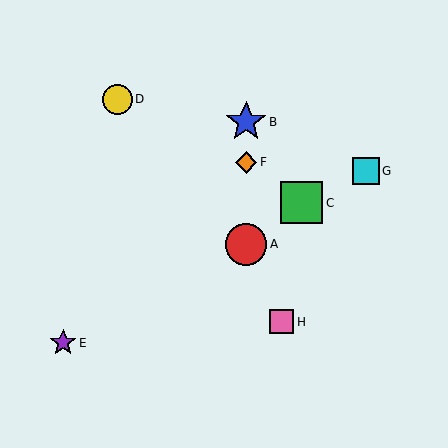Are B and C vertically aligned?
No, B is at x≈246 and C is at x≈302.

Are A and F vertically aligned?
Yes, both are at x≈246.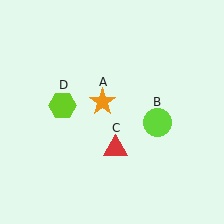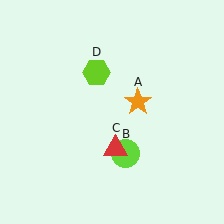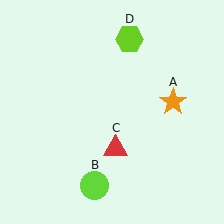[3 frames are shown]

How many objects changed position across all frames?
3 objects changed position: orange star (object A), lime circle (object B), lime hexagon (object D).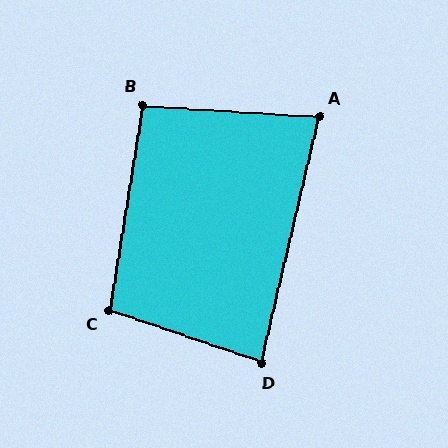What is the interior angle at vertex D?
Approximately 84 degrees (acute).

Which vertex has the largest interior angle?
C, at approximately 100 degrees.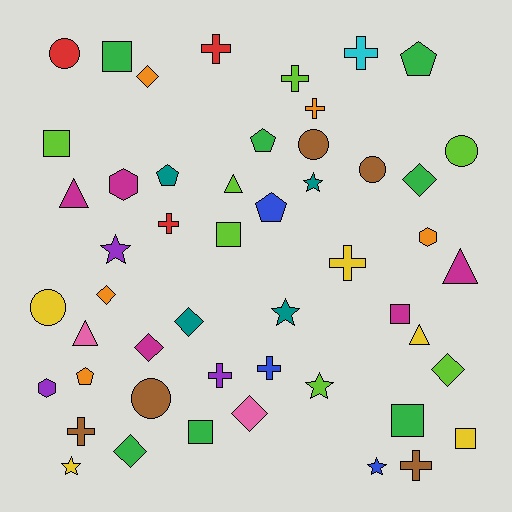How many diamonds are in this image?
There are 8 diamonds.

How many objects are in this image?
There are 50 objects.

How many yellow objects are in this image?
There are 5 yellow objects.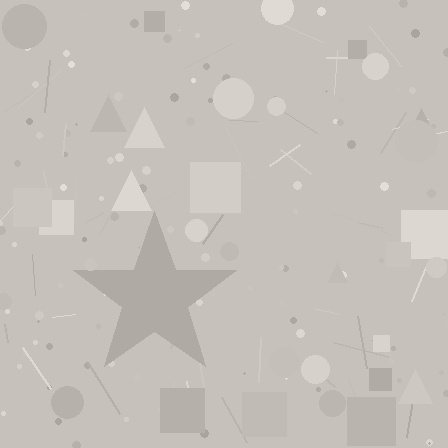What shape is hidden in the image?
A star is hidden in the image.